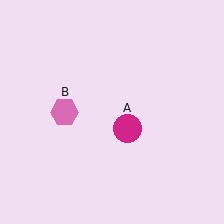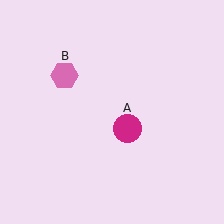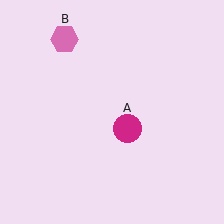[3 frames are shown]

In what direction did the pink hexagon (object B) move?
The pink hexagon (object B) moved up.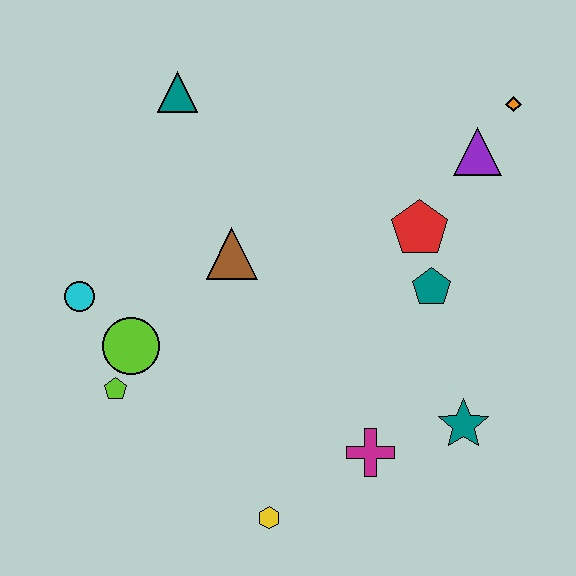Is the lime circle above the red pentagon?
No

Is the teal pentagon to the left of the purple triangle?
Yes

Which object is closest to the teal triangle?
The brown triangle is closest to the teal triangle.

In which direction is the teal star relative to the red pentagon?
The teal star is below the red pentagon.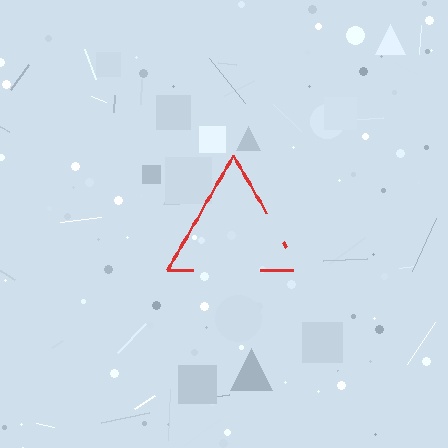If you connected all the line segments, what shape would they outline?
They would outline a triangle.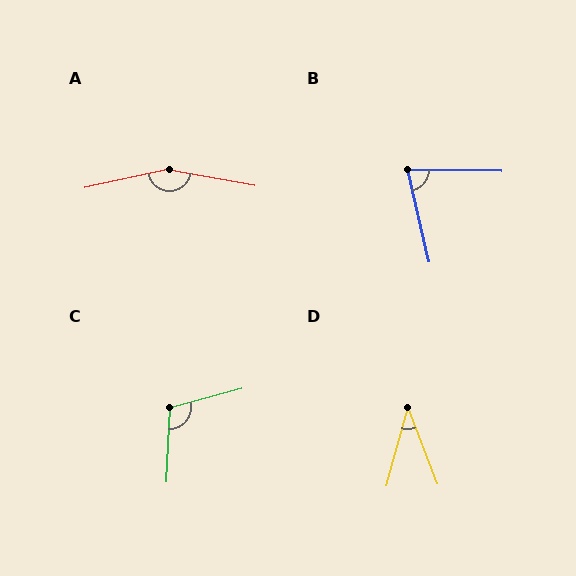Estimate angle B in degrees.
Approximately 76 degrees.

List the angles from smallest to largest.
D (36°), B (76°), C (108°), A (157°).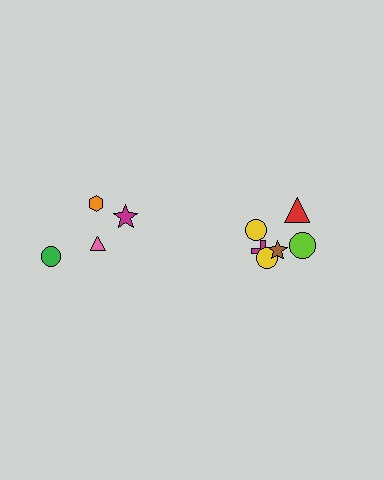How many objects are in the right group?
There are 6 objects.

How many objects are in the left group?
There are 4 objects.